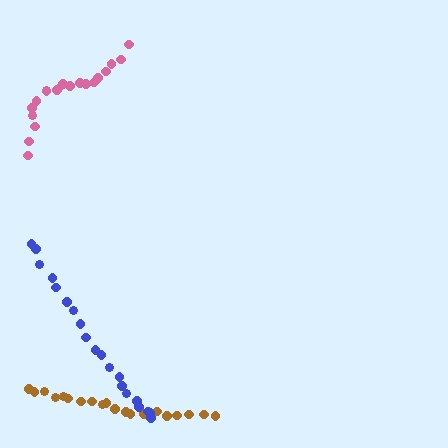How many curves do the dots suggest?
There are 3 distinct paths.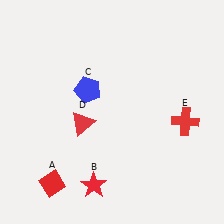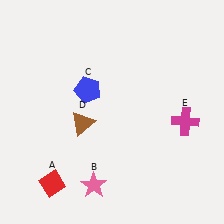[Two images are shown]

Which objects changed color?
B changed from red to pink. D changed from red to brown. E changed from red to magenta.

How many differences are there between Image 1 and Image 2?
There are 3 differences between the two images.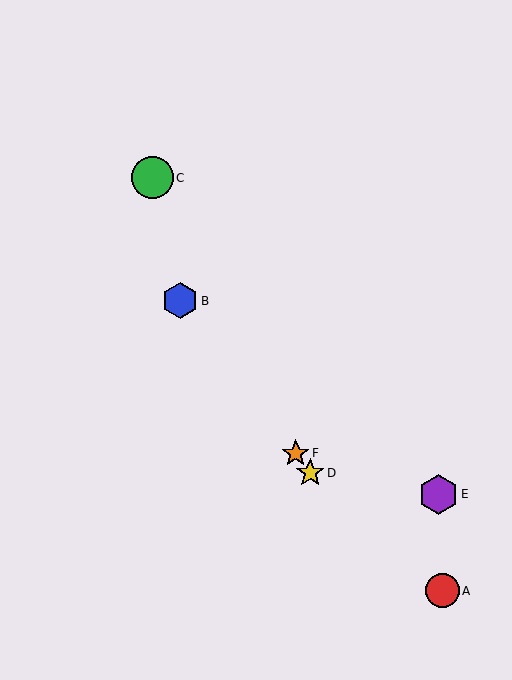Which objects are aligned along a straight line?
Objects B, D, F are aligned along a straight line.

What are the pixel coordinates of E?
Object E is at (439, 494).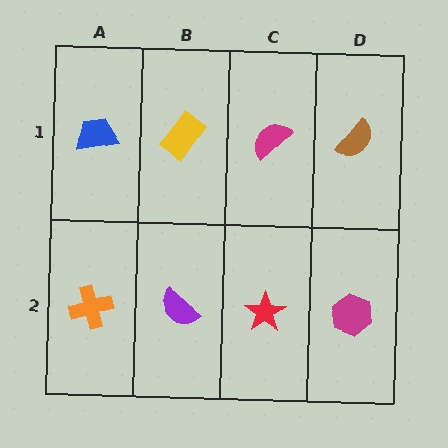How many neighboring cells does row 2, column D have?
2.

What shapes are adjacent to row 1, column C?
A red star (row 2, column C), a yellow rectangle (row 1, column B), a brown semicircle (row 1, column D).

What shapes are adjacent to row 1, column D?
A magenta hexagon (row 2, column D), a magenta semicircle (row 1, column C).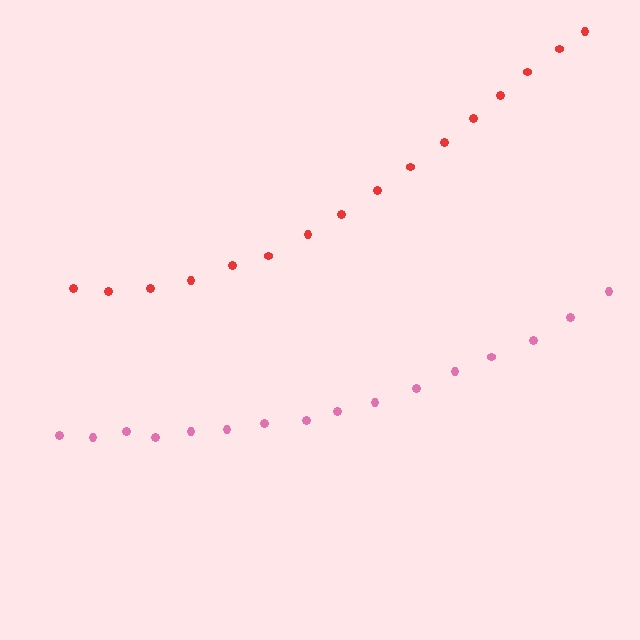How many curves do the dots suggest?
There are 2 distinct paths.